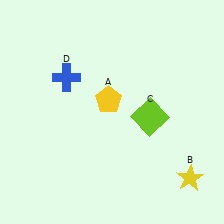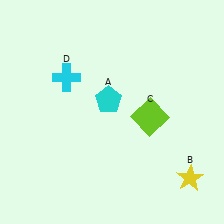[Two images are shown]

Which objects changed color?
A changed from yellow to cyan. D changed from blue to cyan.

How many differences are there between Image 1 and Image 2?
There are 2 differences between the two images.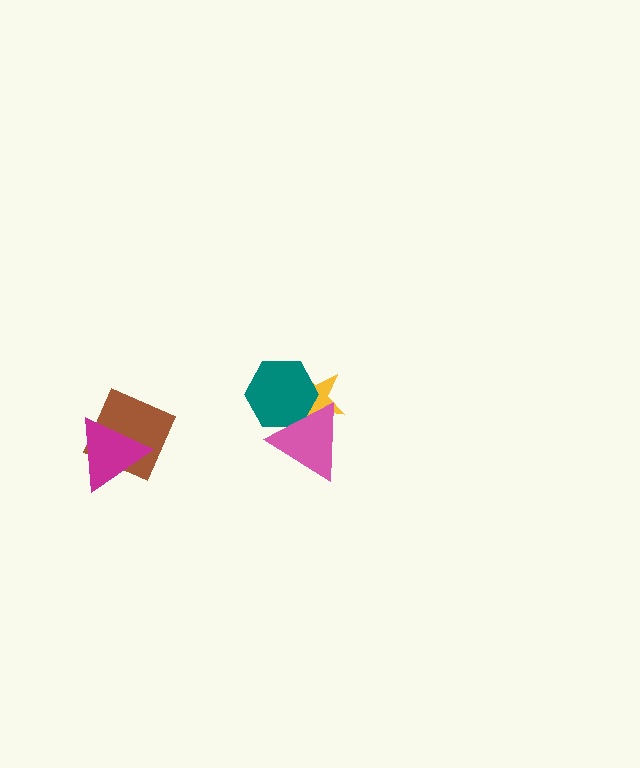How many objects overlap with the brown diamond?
1 object overlaps with the brown diamond.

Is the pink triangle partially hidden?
No, no other shape covers it.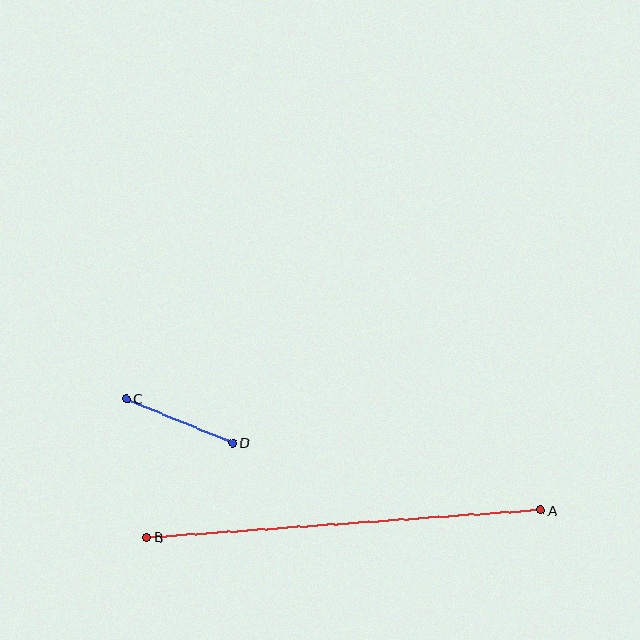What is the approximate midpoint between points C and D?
The midpoint is at approximately (179, 421) pixels.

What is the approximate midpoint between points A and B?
The midpoint is at approximately (343, 524) pixels.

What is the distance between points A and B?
The distance is approximately 395 pixels.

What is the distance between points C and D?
The distance is approximately 115 pixels.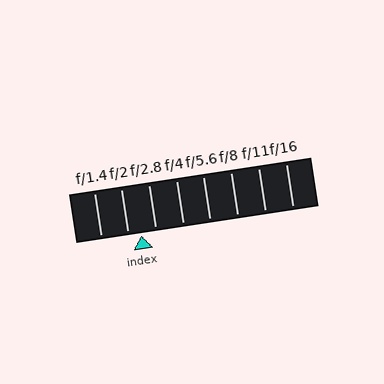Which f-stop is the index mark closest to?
The index mark is closest to f/2.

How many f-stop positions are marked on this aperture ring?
There are 8 f-stop positions marked.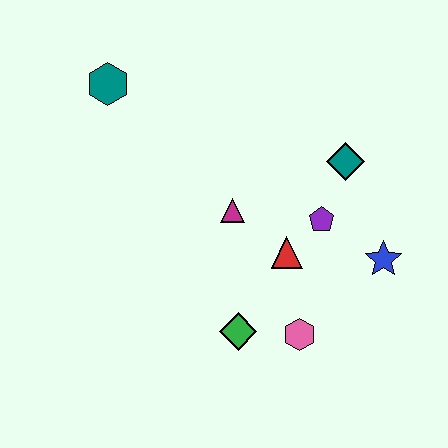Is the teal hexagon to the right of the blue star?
No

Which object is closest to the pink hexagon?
The green diamond is closest to the pink hexagon.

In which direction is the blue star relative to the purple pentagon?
The blue star is to the right of the purple pentagon.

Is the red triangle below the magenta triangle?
Yes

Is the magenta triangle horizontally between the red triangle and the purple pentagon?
No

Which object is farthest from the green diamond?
The teal hexagon is farthest from the green diamond.